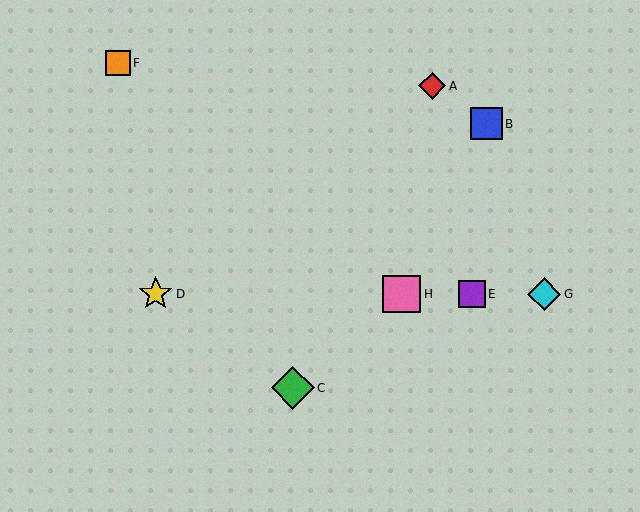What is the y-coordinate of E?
Object E is at y≈294.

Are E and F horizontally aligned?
No, E is at y≈294 and F is at y≈63.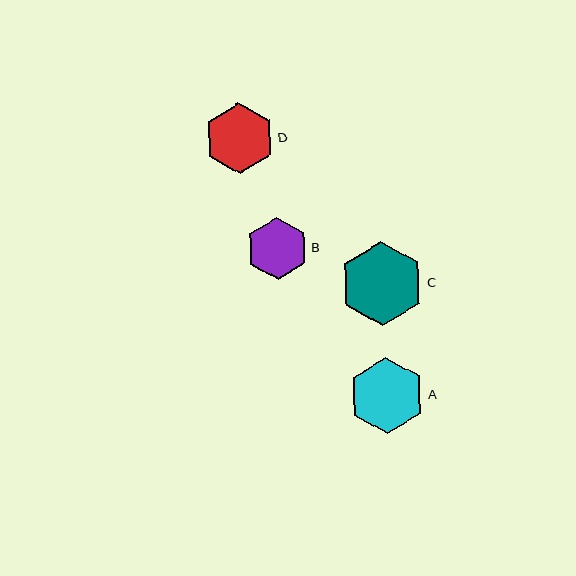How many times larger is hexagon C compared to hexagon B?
Hexagon C is approximately 1.4 times the size of hexagon B.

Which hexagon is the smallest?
Hexagon B is the smallest with a size of approximately 62 pixels.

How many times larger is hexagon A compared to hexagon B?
Hexagon A is approximately 1.2 times the size of hexagon B.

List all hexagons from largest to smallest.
From largest to smallest: C, A, D, B.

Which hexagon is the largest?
Hexagon C is the largest with a size of approximately 85 pixels.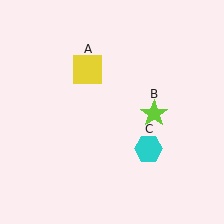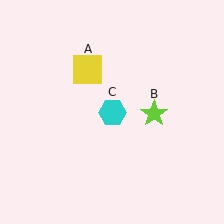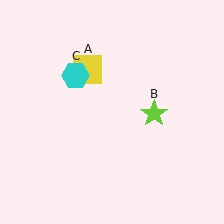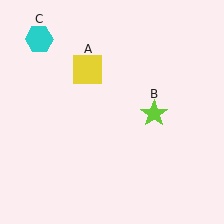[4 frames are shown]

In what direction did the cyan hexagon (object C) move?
The cyan hexagon (object C) moved up and to the left.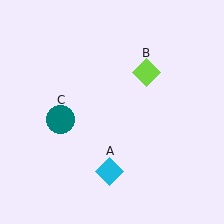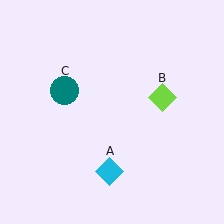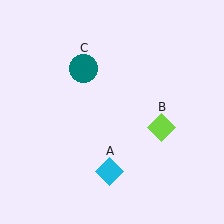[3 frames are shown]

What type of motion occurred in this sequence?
The lime diamond (object B), teal circle (object C) rotated clockwise around the center of the scene.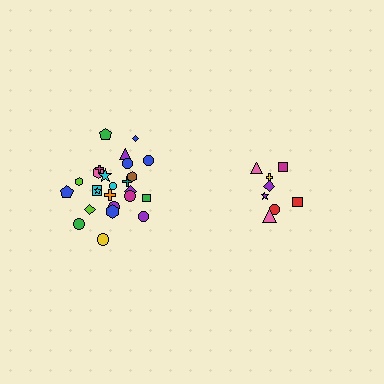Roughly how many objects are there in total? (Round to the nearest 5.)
Roughly 35 objects in total.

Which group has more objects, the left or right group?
The left group.